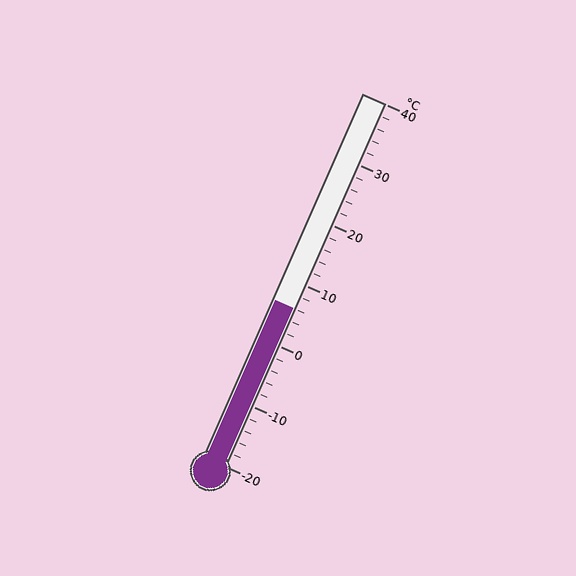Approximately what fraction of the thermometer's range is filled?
The thermometer is filled to approximately 45% of its range.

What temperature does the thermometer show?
The thermometer shows approximately 6°C.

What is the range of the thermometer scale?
The thermometer scale ranges from -20°C to 40°C.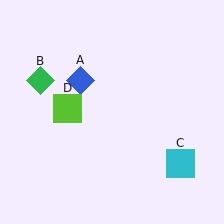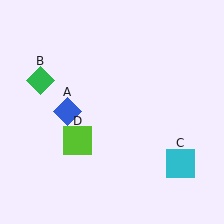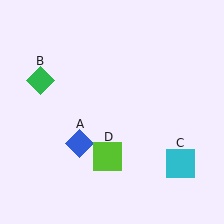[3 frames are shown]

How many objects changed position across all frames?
2 objects changed position: blue diamond (object A), lime square (object D).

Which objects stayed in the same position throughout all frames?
Green diamond (object B) and cyan square (object C) remained stationary.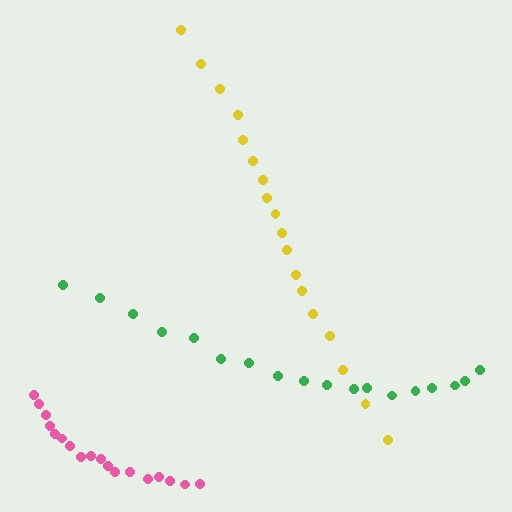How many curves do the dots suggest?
There are 3 distinct paths.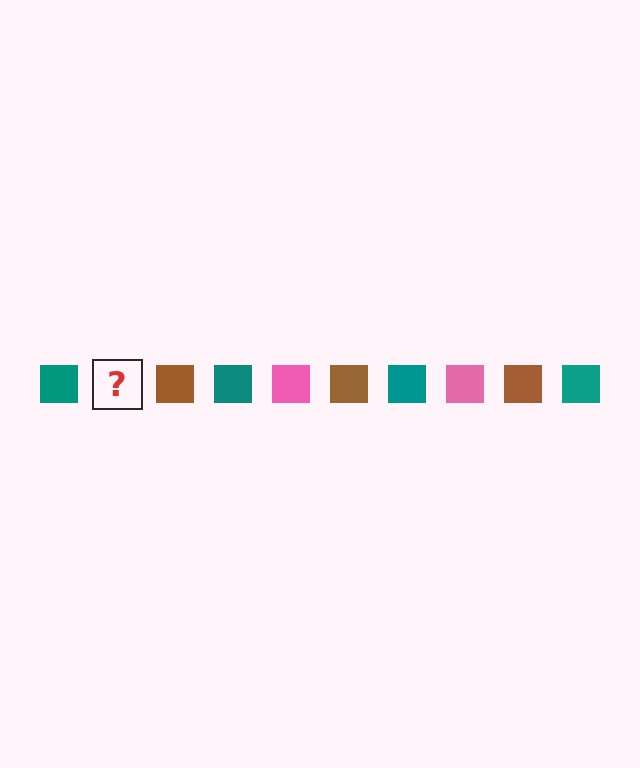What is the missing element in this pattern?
The missing element is a pink square.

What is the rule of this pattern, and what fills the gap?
The rule is that the pattern cycles through teal, pink, brown squares. The gap should be filled with a pink square.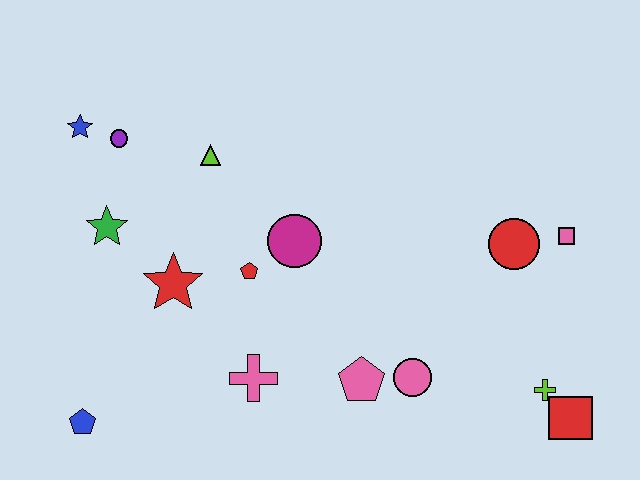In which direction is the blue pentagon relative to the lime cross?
The blue pentagon is to the left of the lime cross.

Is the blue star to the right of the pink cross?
No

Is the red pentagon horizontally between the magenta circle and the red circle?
No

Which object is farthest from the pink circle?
The blue star is farthest from the pink circle.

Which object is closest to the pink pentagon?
The pink circle is closest to the pink pentagon.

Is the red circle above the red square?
Yes